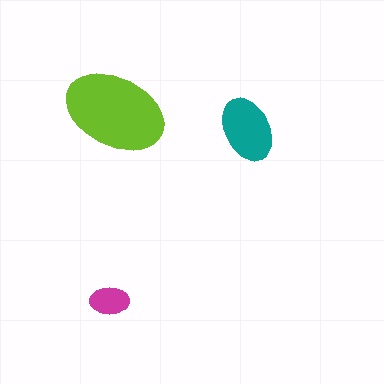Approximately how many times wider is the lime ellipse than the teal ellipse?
About 1.5 times wider.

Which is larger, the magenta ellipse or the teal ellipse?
The teal one.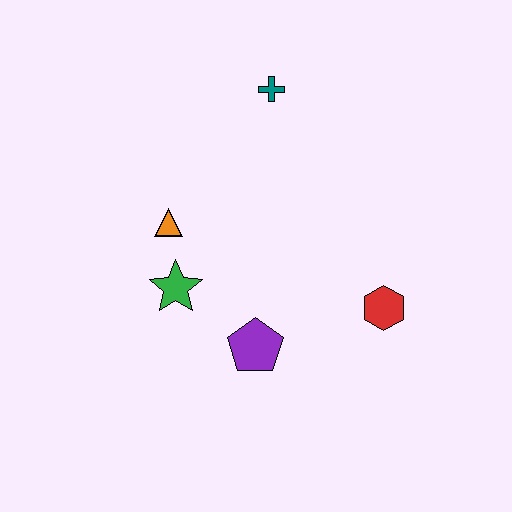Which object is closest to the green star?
The orange triangle is closest to the green star.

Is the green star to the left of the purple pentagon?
Yes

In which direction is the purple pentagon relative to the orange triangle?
The purple pentagon is below the orange triangle.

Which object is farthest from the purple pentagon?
The teal cross is farthest from the purple pentagon.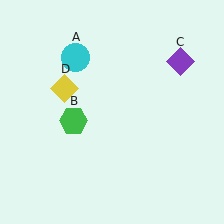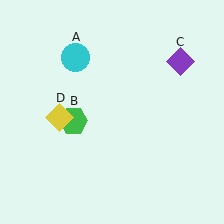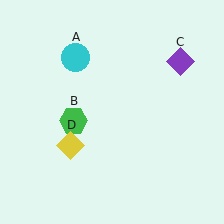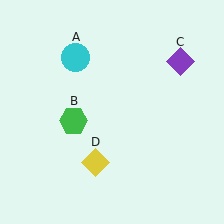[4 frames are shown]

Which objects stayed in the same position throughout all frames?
Cyan circle (object A) and green hexagon (object B) and purple diamond (object C) remained stationary.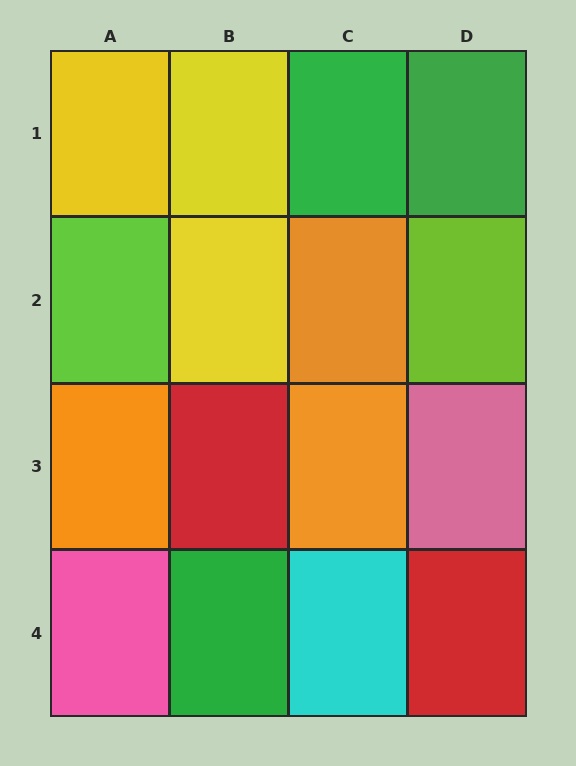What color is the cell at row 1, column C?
Green.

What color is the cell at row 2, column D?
Lime.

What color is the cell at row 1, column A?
Yellow.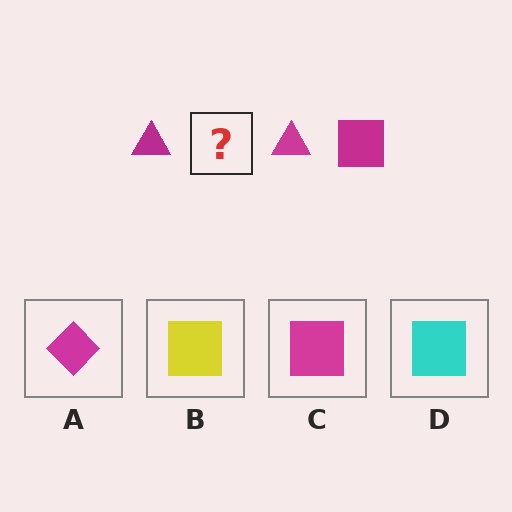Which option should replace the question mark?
Option C.